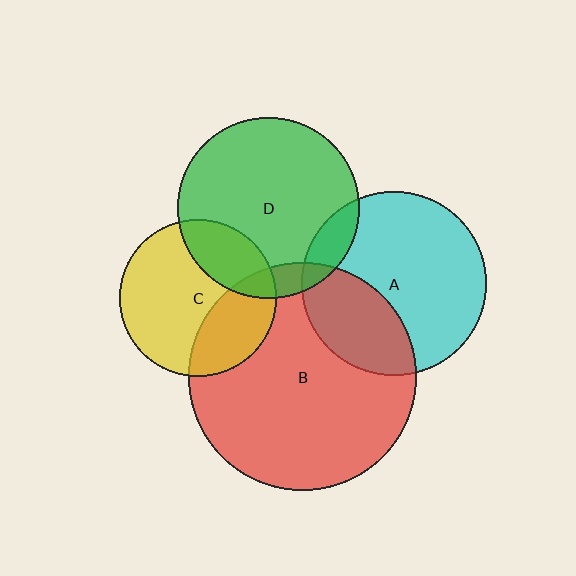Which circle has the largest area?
Circle B (red).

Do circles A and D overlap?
Yes.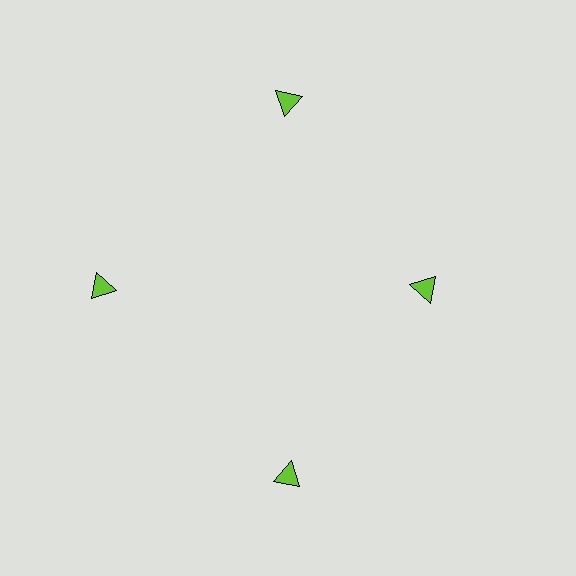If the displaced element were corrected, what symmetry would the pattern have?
It would have 4-fold rotational symmetry — the pattern would map onto itself every 90 degrees.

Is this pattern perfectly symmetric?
No. The 4 lime triangles are arranged in a ring, but one element near the 3 o'clock position is pulled inward toward the center, breaking the 4-fold rotational symmetry.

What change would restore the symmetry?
The symmetry would be restored by moving it outward, back onto the ring so that all 4 triangles sit at equal angles and equal distance from the center.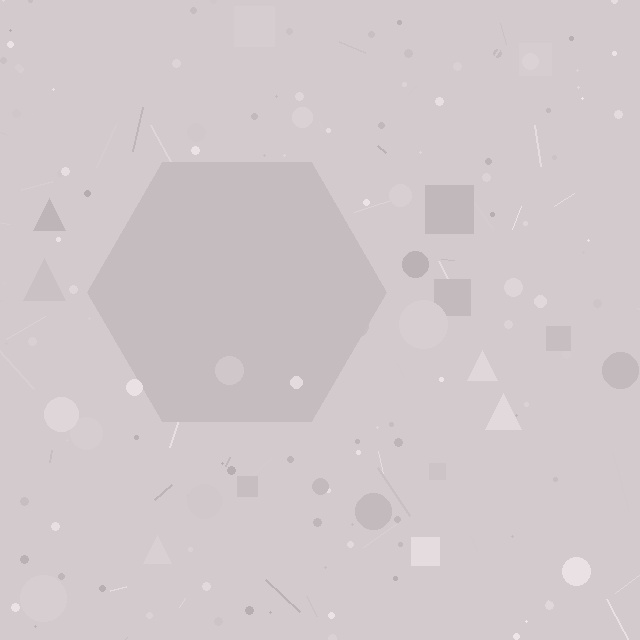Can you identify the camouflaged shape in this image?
The camouflaged shape is a hexagon.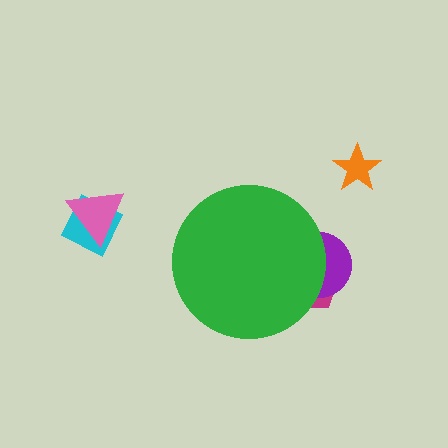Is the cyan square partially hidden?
No, the cyan square is fully visible.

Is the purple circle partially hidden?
Yes, the purple circle is partially hidden behind the green circle.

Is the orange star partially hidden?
No, the orange star is fully visible.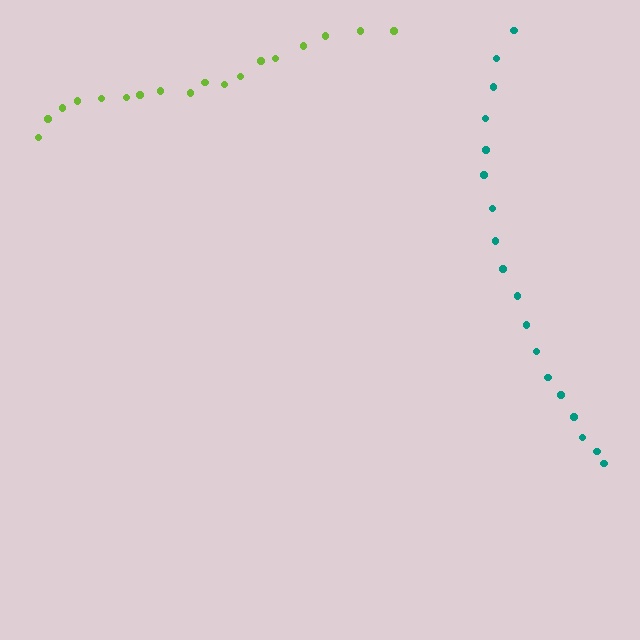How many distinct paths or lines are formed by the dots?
There are 2 distinct paths.